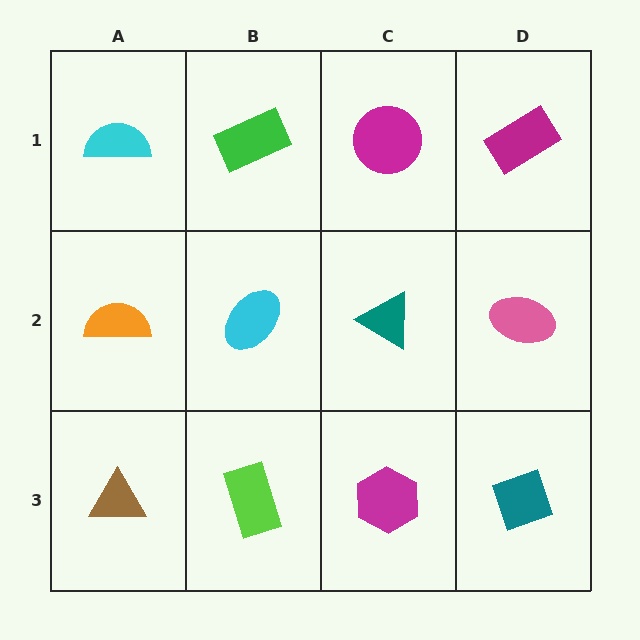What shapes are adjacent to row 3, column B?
A cyan ellipse (row 2, column B), a brown triangle (row 3, column A), a magenta hexagon (row 3, column C).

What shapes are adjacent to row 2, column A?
A cyan semicircle (row 1, column A), a brown triangle (row 3, column A), a cyan ellipse (row 2, column B).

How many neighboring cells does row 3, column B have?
3.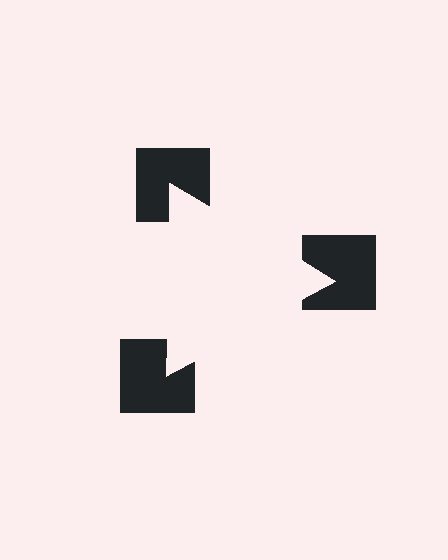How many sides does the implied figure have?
3 sides.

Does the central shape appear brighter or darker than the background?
It typically appears slightly brighter than the background, even though no actual brightness change is drawn.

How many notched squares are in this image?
There are 3 — one at each vertex of the illusory triangle.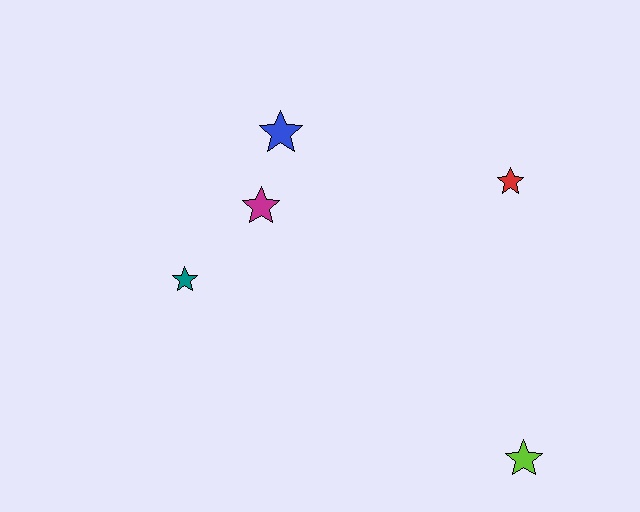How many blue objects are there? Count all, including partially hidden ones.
There is 1 blue object.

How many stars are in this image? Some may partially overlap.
There are 5 stars.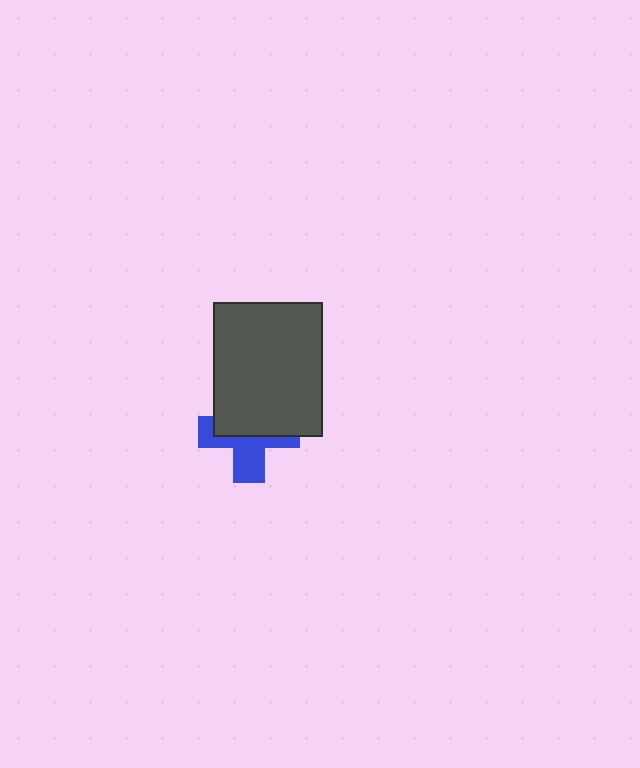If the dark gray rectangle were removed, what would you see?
You would see the complete blue cross.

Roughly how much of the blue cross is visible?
About half of it is visible (roughly 46%).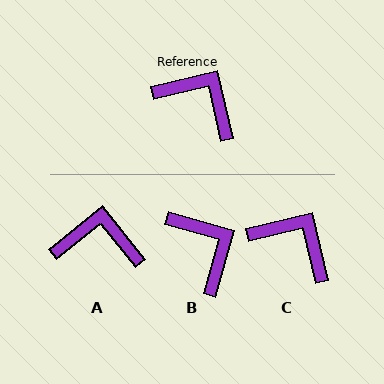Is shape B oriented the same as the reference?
No, it is off by about 29 degrees.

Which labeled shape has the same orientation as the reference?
C.